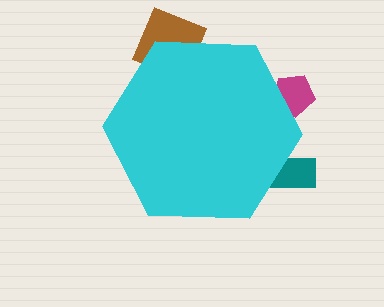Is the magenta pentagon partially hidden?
Yes, the magenta pentagon is partially hidden behind the cyan hexagon.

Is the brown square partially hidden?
Yes, the brown square is partially hidden behind the cyan hexagon.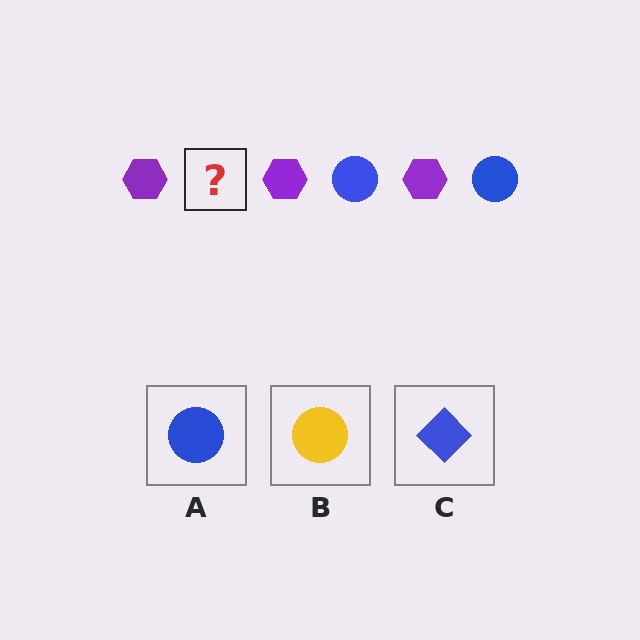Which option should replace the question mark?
Option A.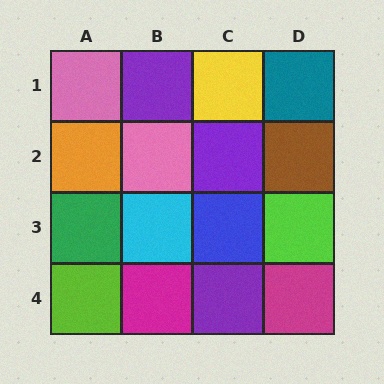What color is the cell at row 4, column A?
Lime.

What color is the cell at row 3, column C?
Blue.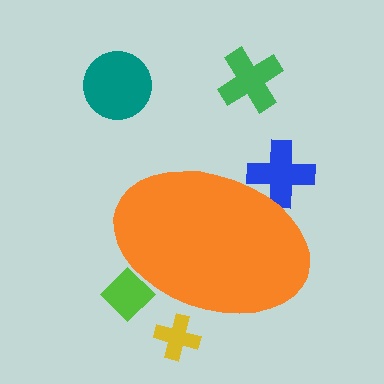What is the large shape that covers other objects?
An orange ellipse.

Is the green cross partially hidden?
No, the green cross is fully visible.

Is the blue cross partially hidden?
Yes, the blue cross is partially hidden behind the orange ellipse.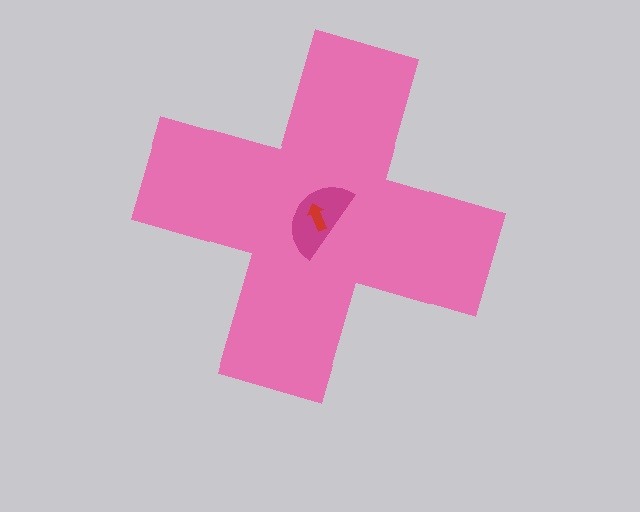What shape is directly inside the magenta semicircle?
The red arrow.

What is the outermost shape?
The pink cross.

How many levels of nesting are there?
3.